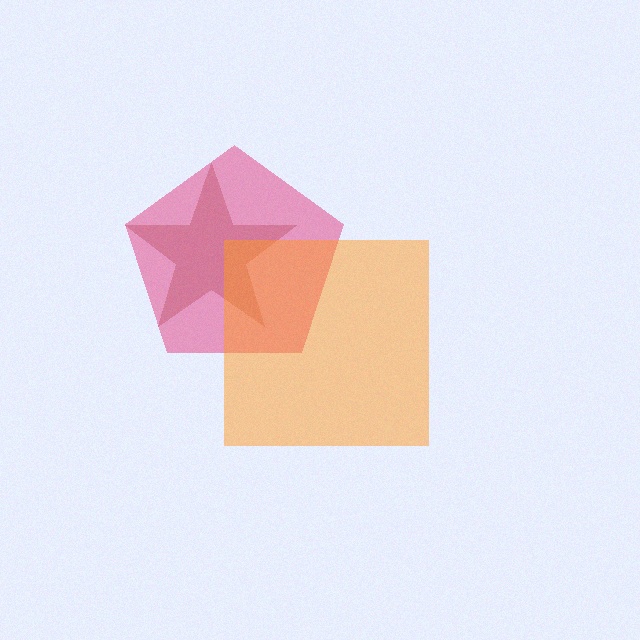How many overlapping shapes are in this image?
There are 3 overlapping shapes in the image.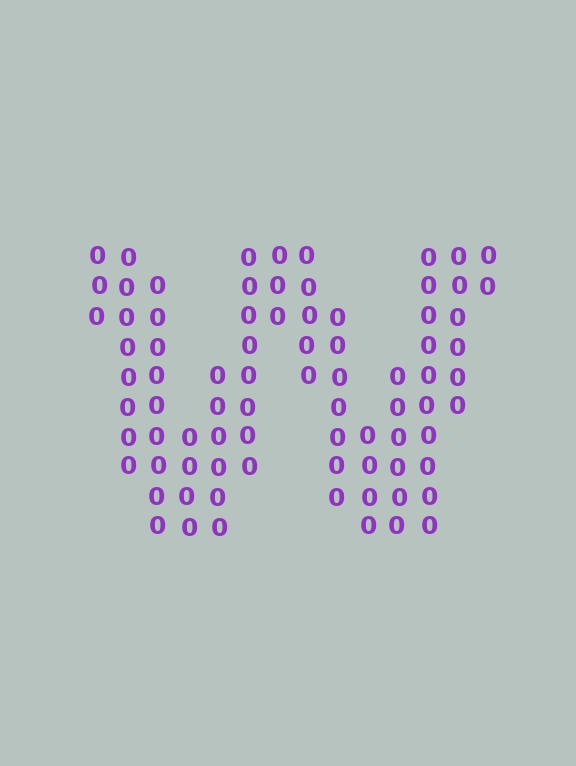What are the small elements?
The small elements are digit 0's.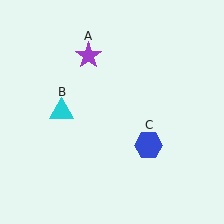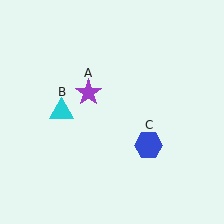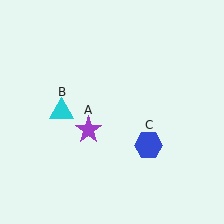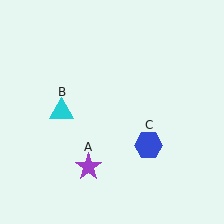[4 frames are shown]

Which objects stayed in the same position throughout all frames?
Cyan triangle (object B) and blue hexagon (object C) remained stationary.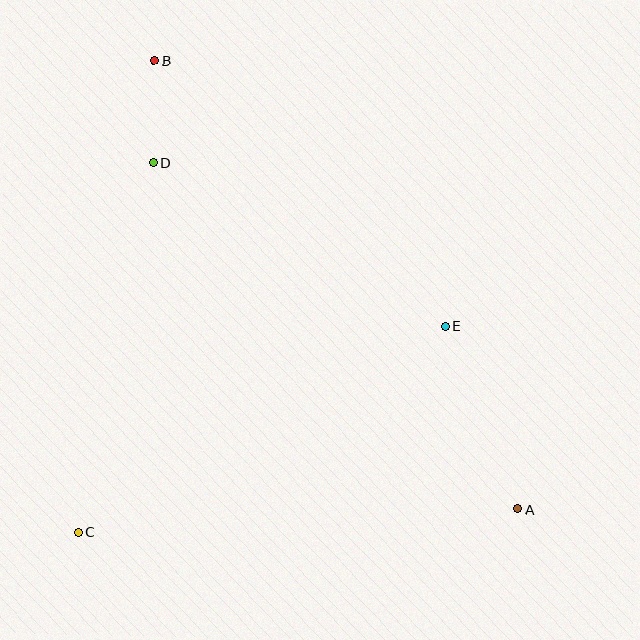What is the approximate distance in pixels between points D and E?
The distance between D and E is approximately 334 pixels.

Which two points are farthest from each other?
Points A and B are farthest from each other.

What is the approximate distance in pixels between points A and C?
The distance between A and C is approximately 440 pixels.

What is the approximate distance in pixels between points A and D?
The distance between A and D is approximately 503 pixels.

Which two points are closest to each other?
Points B and D are closest to each other.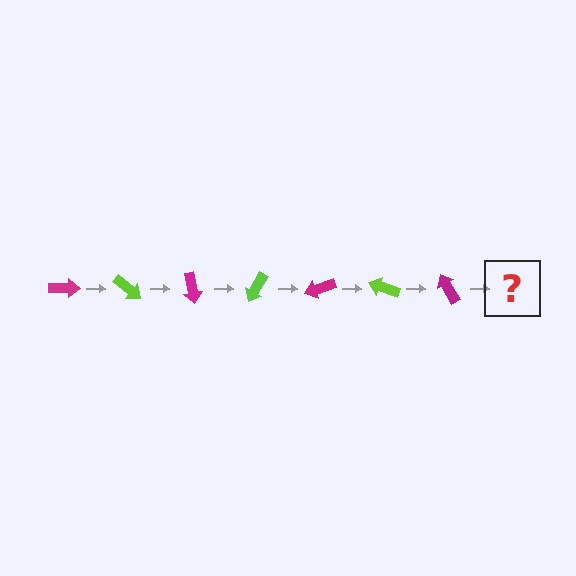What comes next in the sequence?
The next element should be a lime arrow, rotated 280 degrees from the start.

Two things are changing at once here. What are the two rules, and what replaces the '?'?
The two rules are that it rotates 40 degrees each step and the color cycles through magenta and lime. The '?' should be a lime arrow, rotated 280 degrees from the start.